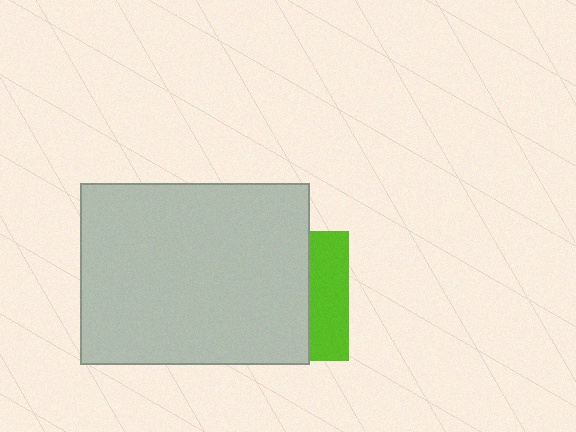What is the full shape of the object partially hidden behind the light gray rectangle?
The partially hidden object is a lime square.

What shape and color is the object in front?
The object in front is a light gray rectangle.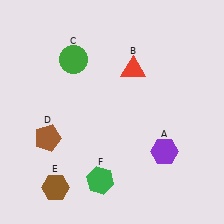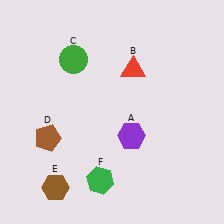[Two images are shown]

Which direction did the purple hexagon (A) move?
The purple hexagon (A) moved left.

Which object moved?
The purple hexagon (A) moved left.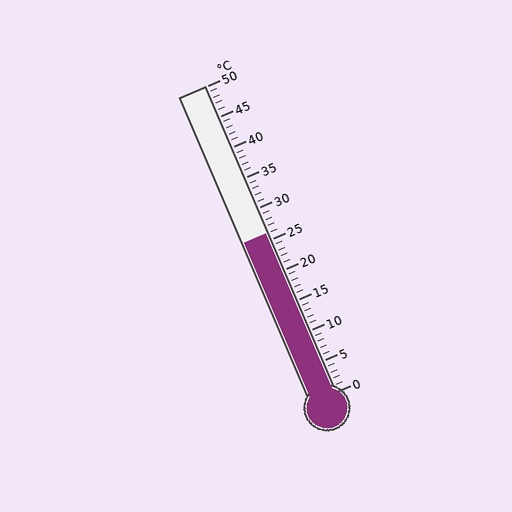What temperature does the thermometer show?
The thermometer shows approximately 26°C.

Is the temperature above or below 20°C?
The temperature is above 20°C.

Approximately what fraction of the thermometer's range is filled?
The thermometer is filled to approximately 50% of its range.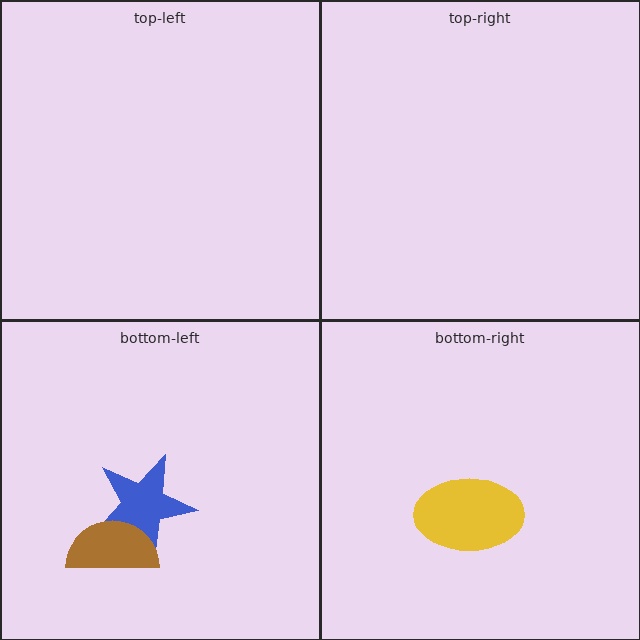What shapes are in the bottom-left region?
The blue star, the brown semicircle.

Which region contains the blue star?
The bottom-left region.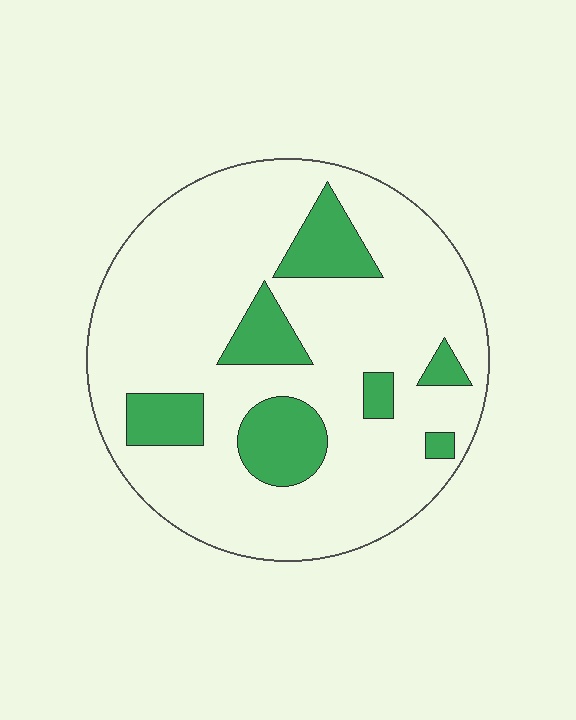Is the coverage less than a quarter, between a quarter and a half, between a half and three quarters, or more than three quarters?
Less than a quarter.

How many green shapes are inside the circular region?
7.